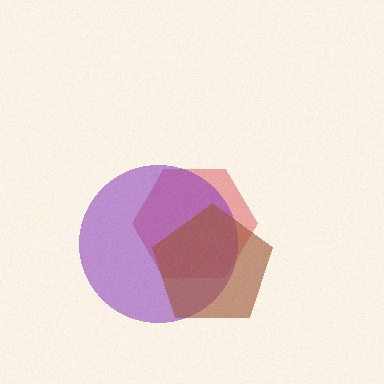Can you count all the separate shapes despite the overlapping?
Yes, there are 3 separate shapes.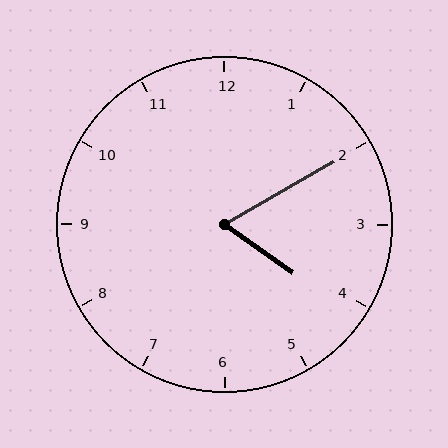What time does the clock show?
4:10.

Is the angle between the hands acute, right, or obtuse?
It is acute.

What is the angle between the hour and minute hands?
Approximately 65 degrees.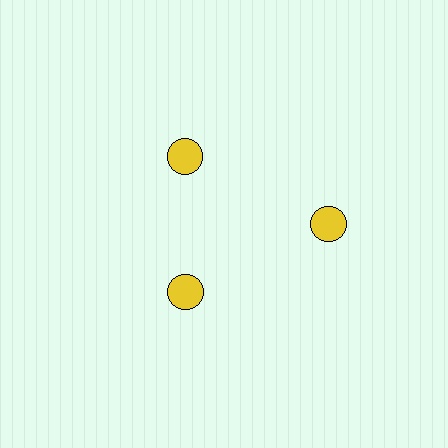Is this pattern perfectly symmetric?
No. The 3 yellow circles are arranged in a ring, but one element near the 3 o'clock position is pushed outward from the center, breaking the 3-fold rotational symmetry.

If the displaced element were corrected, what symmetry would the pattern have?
It would have 3-fold rotational symmetry — the pattern would map onto itself every 120 degrees.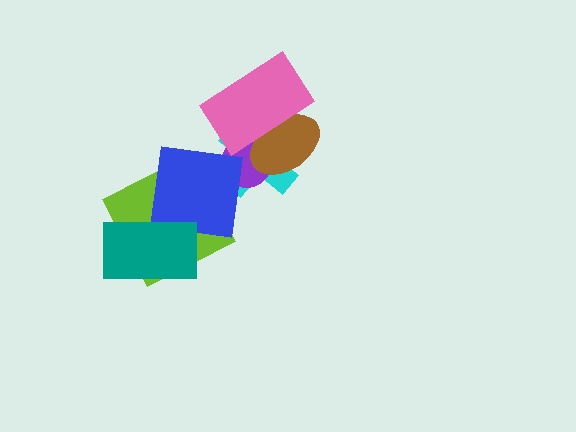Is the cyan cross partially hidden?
Yes, it is partially covered by another shape.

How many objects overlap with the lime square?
2 objects overlap with the lime square.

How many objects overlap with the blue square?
4 objects overlap with the blue square.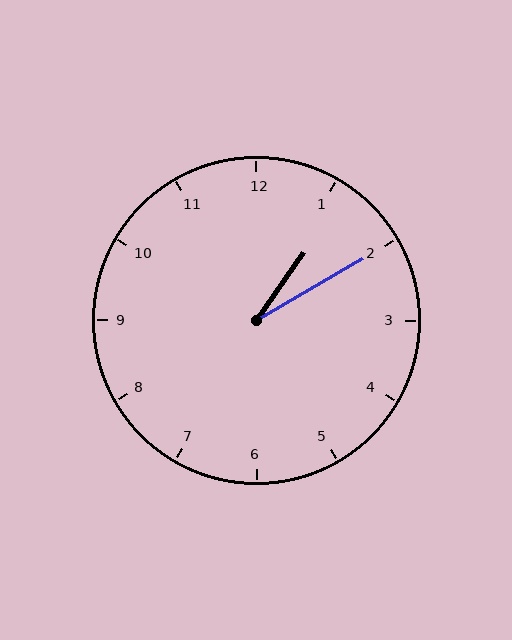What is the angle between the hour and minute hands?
Approximately 25 degrees.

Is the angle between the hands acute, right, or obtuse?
It is acute.